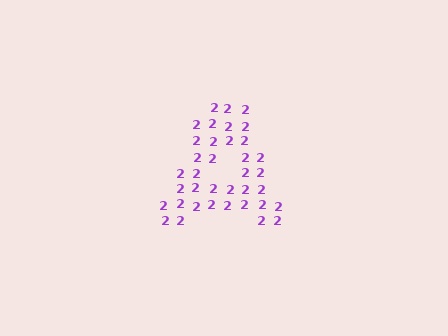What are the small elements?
The small elements are digit 2's.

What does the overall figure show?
The overall figure shows the letter A.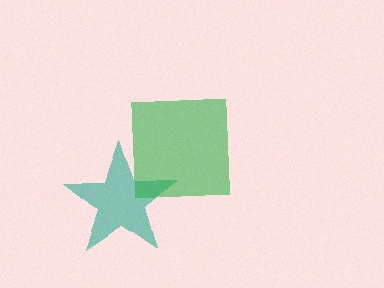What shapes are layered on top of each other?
The layered shapes are: a teal star, a green square.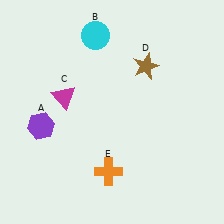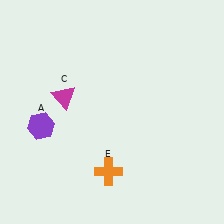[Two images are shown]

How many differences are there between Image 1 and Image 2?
There are 2 differences between the two images.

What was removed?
The cyan circle (B), the brown star (D) were removed in Image 2.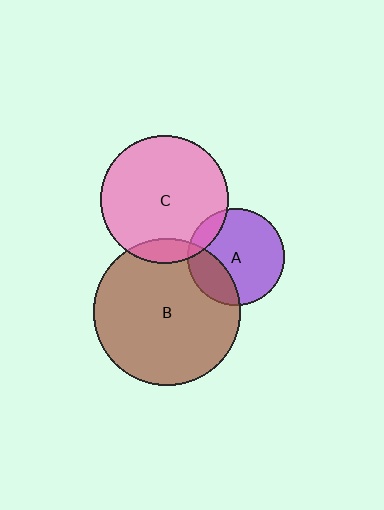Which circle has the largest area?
Circle B (brown).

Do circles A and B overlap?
Yes.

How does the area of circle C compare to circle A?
Approximately 1.8 times.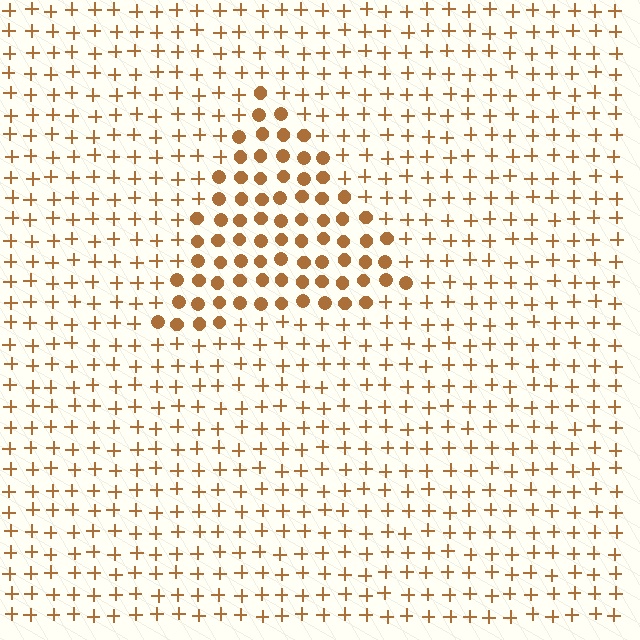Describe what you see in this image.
The image is filled with small brown elements arranged in a uniform grid. A triangle-shaped region contains circles, while the surrounding area contains plus signs. The boundary is defined purely by the change in element shape.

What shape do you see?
I see a triangle.